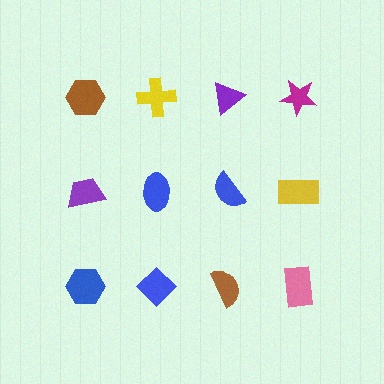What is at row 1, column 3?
A purple triangle.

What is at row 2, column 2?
A blue ellipse.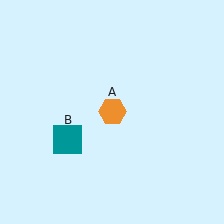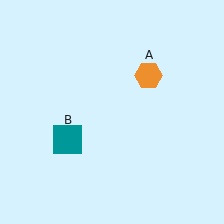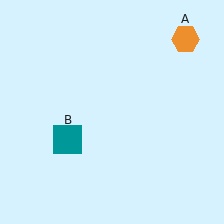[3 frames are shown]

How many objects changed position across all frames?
1 object changed position: orange hexagon (object A).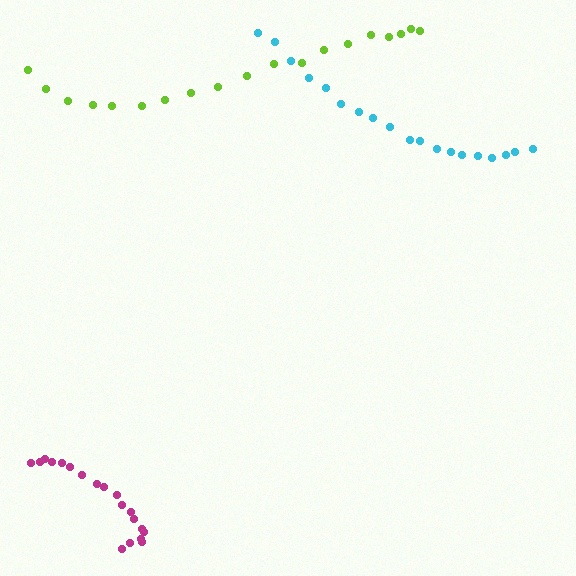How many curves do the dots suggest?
There are 3 distinct paths.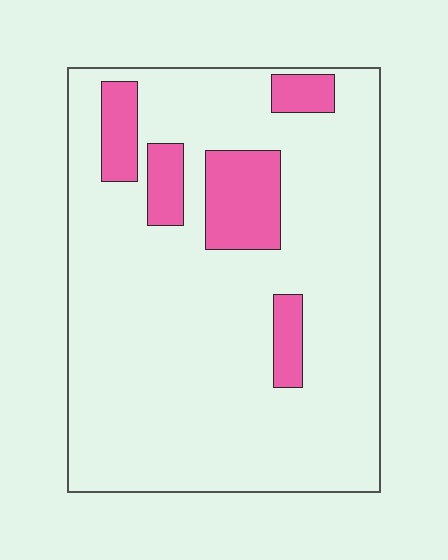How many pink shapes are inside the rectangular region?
5.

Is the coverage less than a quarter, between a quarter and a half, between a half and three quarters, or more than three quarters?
Less than a quarter.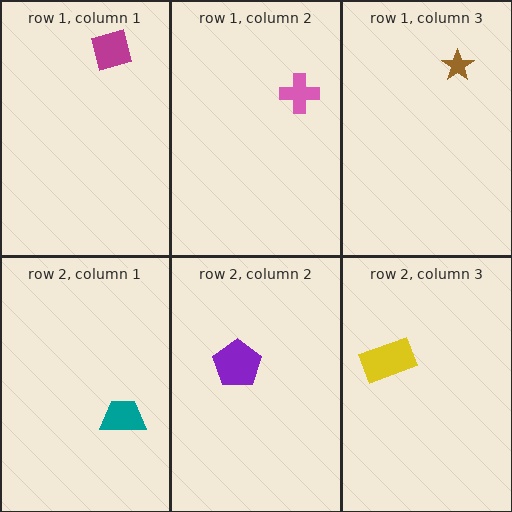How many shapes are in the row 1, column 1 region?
1.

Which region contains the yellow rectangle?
The row 2, column 3 region.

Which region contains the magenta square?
The row 1, column 1 region.